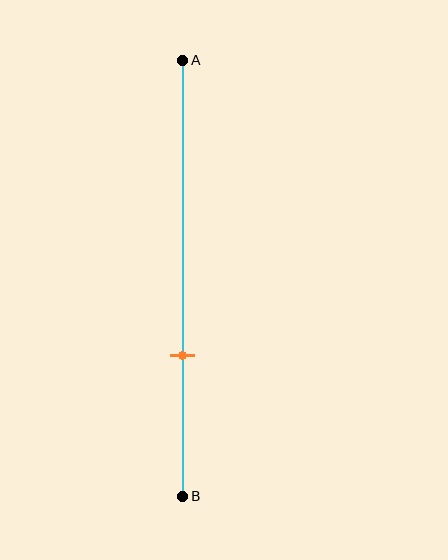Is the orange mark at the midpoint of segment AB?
No, the mark is at about 70% from A, not at the 50% midpoint.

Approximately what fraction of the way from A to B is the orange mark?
The orange mark is approximately 70% of the way from A to B.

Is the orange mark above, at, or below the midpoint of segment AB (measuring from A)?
The orange mark is below the midpoint of segment AB.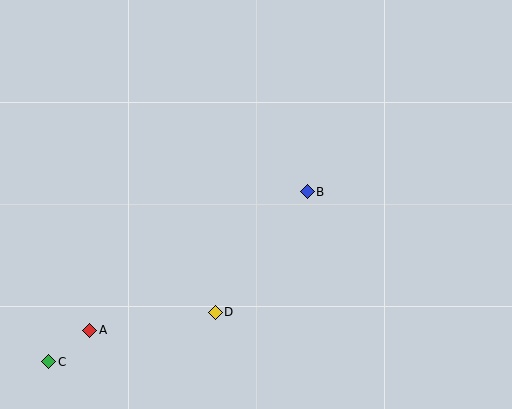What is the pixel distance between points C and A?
The distance between C and A is 52 pixels.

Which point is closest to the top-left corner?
Point A is closest to the top-left corner.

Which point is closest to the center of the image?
Point B at (307, 192) is closest to the center.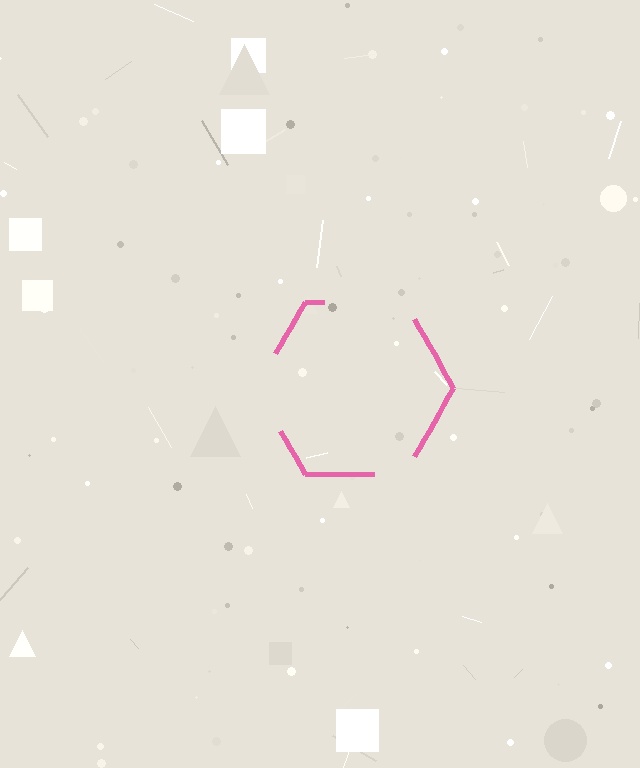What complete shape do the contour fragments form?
The contour fragments form a hexagon.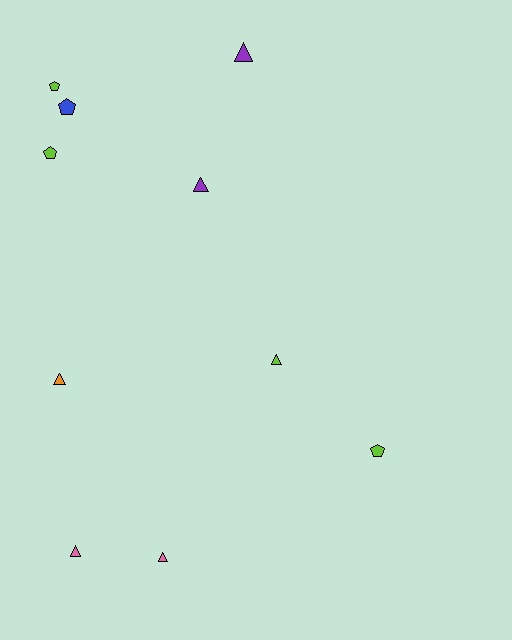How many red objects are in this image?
There are no red objects.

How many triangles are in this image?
There are 6 triangles.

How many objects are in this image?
There are 10 objects.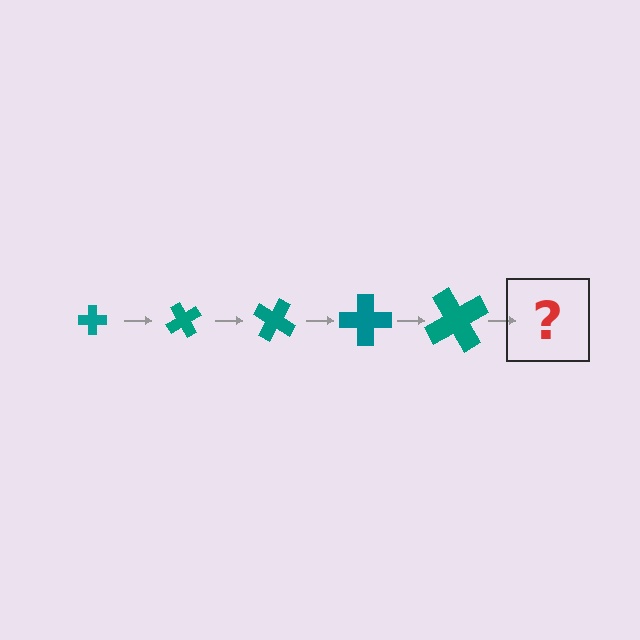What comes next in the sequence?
The next element should be a cross, larger than the previous one and rotated 300 degrees from the start.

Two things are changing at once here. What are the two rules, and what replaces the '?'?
The two rules are that the cross grows larger each step and it rotates 60 degrees each step. The '?' should be a cross, larger than the previous one and rotated 300 degrees from the start.